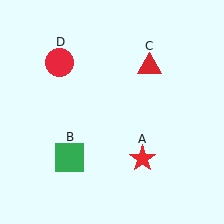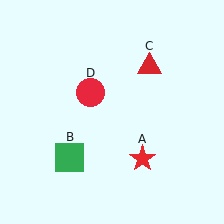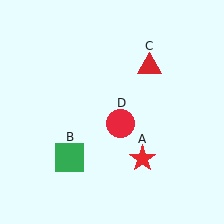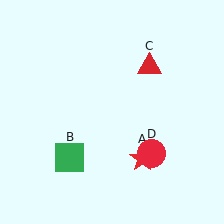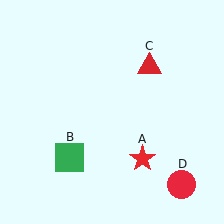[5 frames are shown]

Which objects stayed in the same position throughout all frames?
Red star (object A) and green square (object B) and red triangle (object C) remained stationary.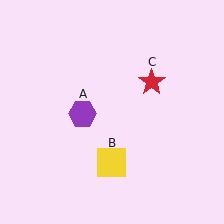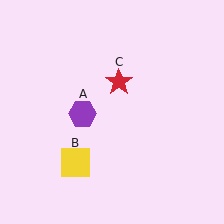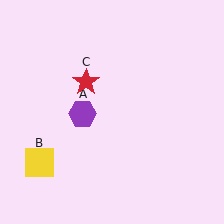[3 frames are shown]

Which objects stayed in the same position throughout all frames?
Purple hexagon (object A) remained stationary.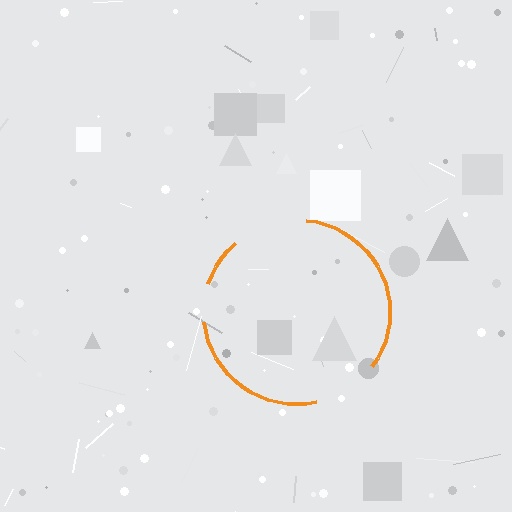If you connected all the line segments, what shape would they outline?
They would outline a circle.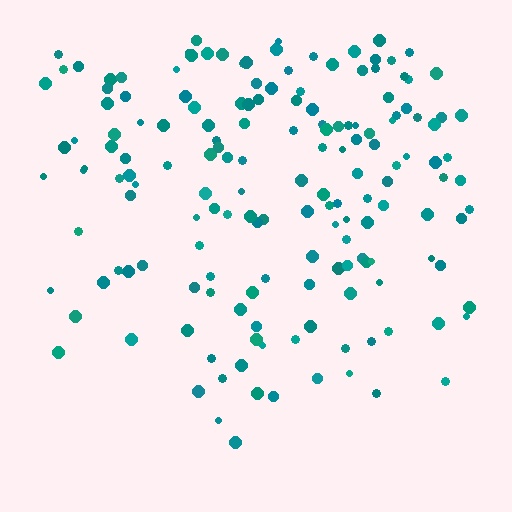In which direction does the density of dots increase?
From bottom to top, with the top side densest.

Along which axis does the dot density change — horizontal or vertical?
Vertical.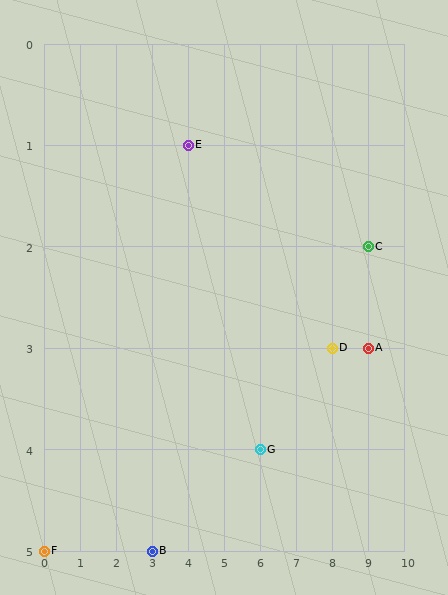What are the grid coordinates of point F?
Point F is at grid coordinates (0, 5).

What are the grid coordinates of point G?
Point G is at grid coordinates (6, 4).